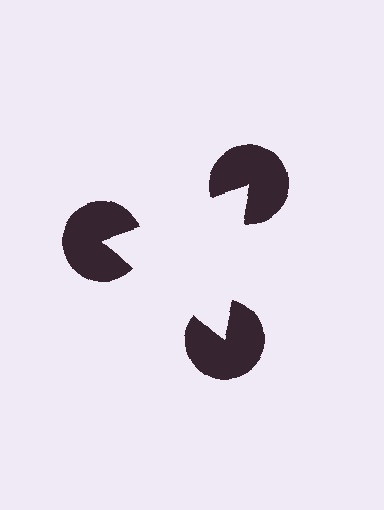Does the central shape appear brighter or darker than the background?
It typically appears slightly brighter than the background, even though no actual brightness change is drawn.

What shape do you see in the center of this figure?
An illusory triangle — its edges are inferred from the aligned wedge cuts in the pac-man discs, not physically drawn.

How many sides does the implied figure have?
3 sides.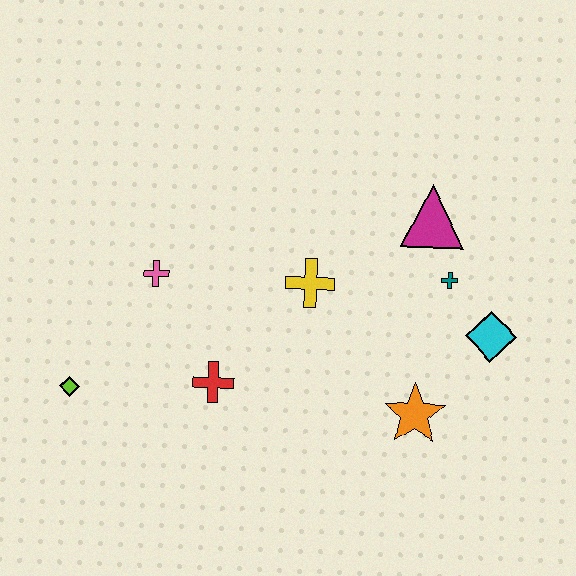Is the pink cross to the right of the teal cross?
No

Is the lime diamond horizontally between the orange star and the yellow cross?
No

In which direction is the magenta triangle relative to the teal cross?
The magenta triangle is above the teal cross.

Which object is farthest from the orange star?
The lime diamond is farthest from the orange star.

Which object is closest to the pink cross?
The red cross is closest to the pink cross.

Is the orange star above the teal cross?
No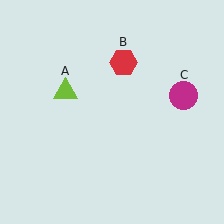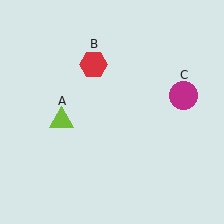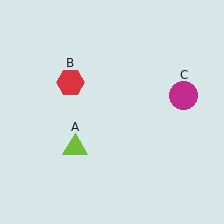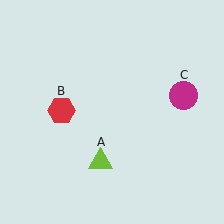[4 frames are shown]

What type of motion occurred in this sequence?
The lime triangle (object A), red hexagon (object B) rotated counterclockwise around the center of the scene.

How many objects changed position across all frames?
2 objects changed position: lime triangle (object A), red hexagon (object B).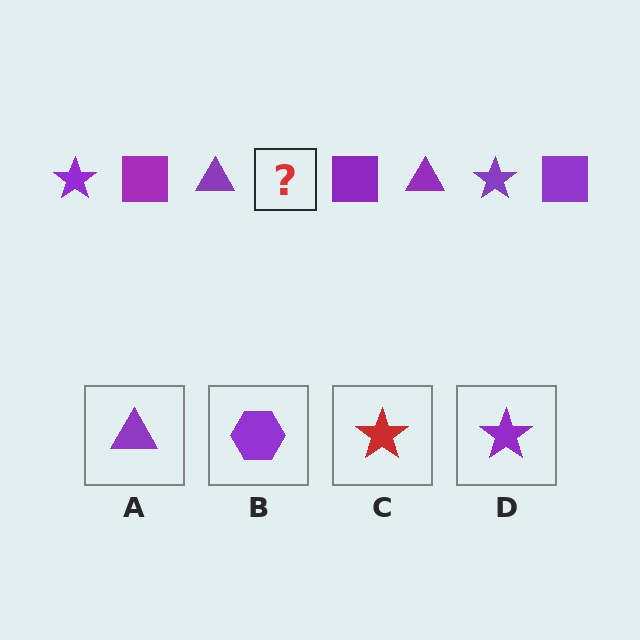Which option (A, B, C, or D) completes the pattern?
D.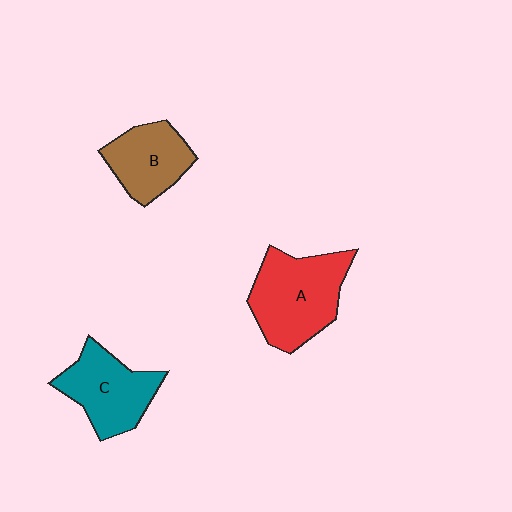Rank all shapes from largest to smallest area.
From largest to smallest: A (red), C (teal), B (brown).